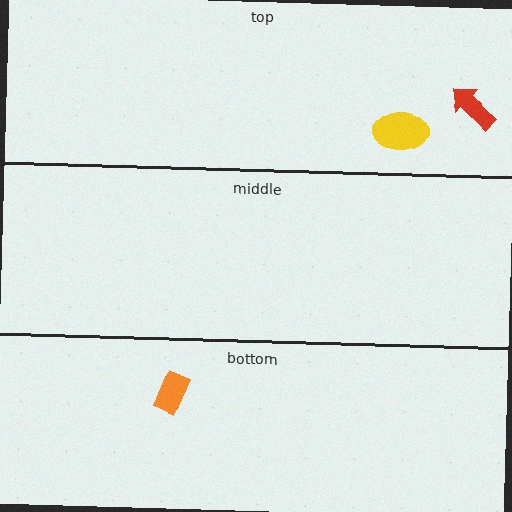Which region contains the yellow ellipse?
The top region.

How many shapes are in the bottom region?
1.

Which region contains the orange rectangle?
The bottom region.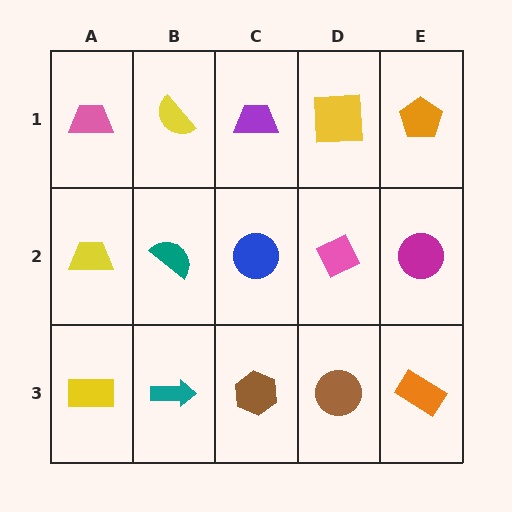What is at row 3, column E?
An orange rectangle.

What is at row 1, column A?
A pink trapezoid.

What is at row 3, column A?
A yellow rectangle.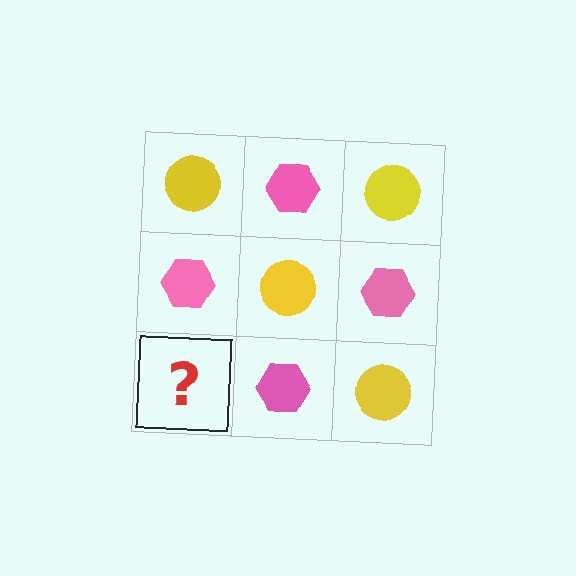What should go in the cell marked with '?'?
The missing cell should contain a yellow circle.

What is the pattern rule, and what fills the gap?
The rule is that it alternates yellow circle and pink hexagon in a checkerboard pattern. The gap should be filled with a yellow circle.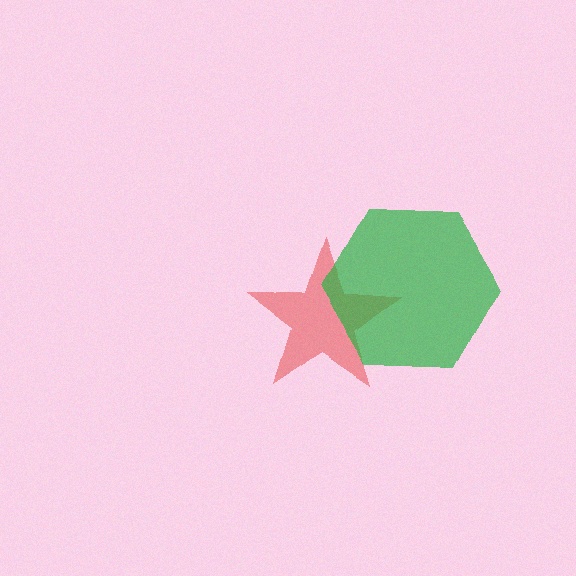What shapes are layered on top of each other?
The layered shapes are: a red star, a green hexagon.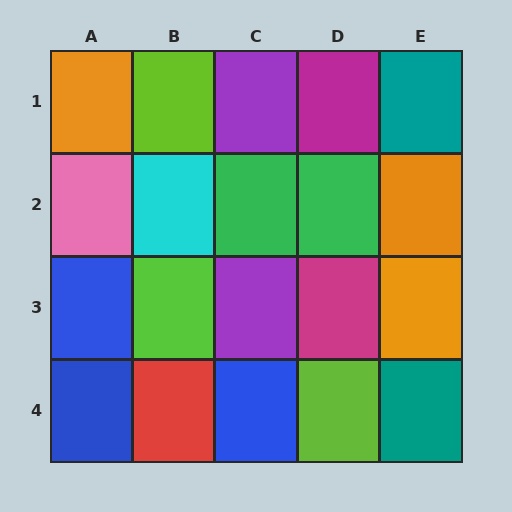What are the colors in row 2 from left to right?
Pink, cyan, green, green, orange.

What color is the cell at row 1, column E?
Teal.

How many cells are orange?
3 cells are orange.